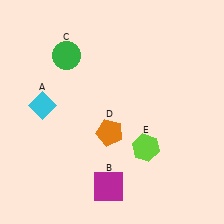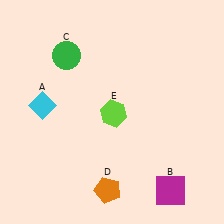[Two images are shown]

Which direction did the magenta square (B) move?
The magenta square (B) moved right.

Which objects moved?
The objects that moved are: the magenta square (B), the orange pentagon (D), the lime hexagon (E).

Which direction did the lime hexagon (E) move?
The lime hexagon (E) moved up.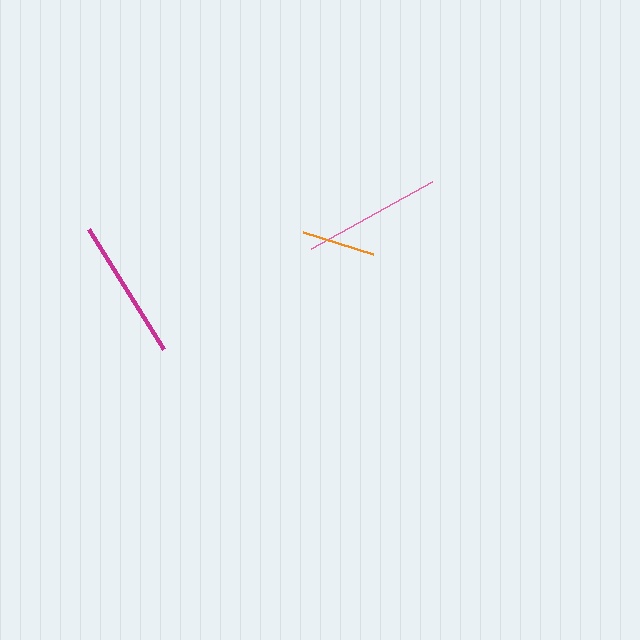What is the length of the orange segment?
The orange segment is approximately 73 pixels long.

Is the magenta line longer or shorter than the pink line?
The magenta line is longer than the pink line.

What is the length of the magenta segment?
The magenta segment is approximately 141 pixels long.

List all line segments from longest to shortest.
From longest to shortest: magenta, pink, orange.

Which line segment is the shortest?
The orange line is the shortest at approximately 73 pixels.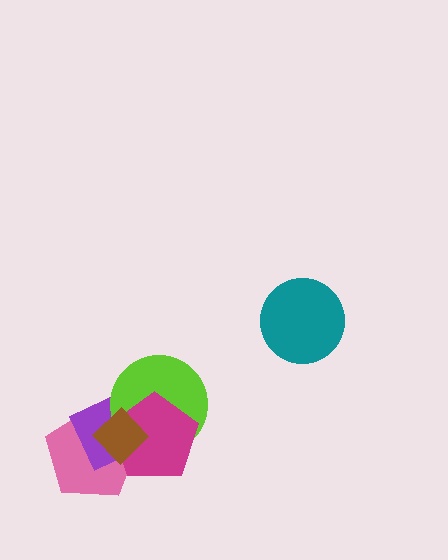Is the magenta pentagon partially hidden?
Yes, it is partially covered by another shape.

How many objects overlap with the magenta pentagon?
4 objects overlap with the magenta pentagon.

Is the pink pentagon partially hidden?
Yes, it is partially covered by another shape.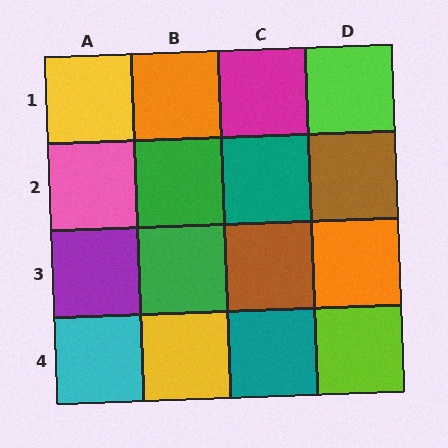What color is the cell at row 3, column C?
Brown.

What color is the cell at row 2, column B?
Green.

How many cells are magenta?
1 cell is magenta.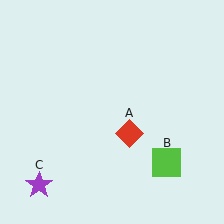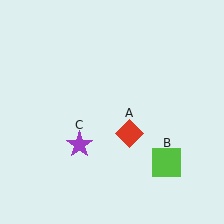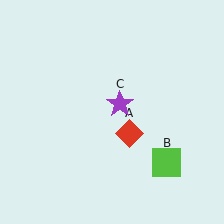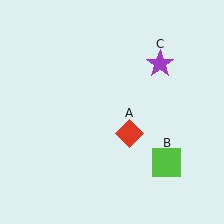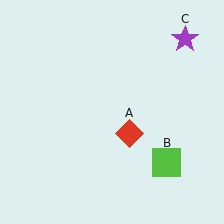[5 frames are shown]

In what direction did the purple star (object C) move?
The purple star (object C) moved up and to the right.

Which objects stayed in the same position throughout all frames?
Red diamond (object A) and lime square (object B) remained stationary.